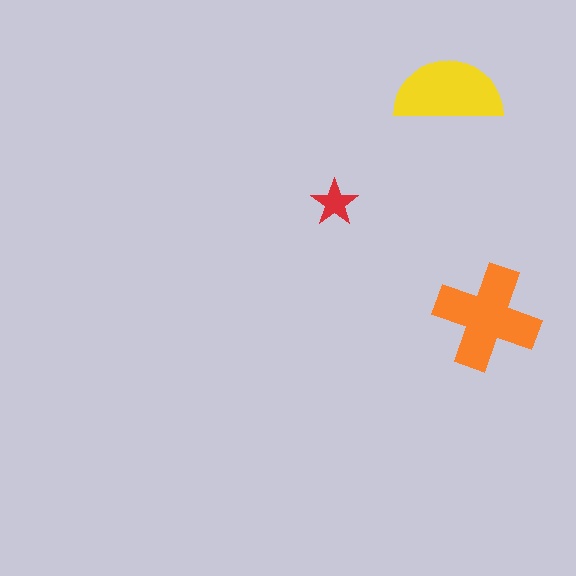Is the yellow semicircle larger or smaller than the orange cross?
Smaller.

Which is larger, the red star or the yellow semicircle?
The yellow semicircle.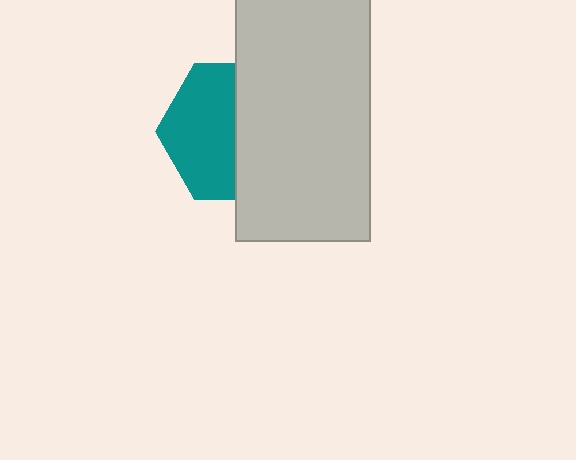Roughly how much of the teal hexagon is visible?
About half of it is visible (roughly 52%).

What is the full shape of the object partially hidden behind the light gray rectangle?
The partially hidden object is a teal hexagon.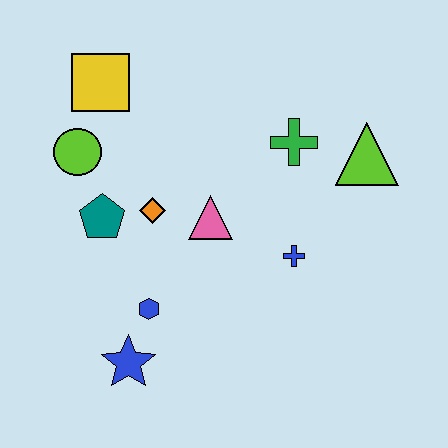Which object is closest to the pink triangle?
The orange diamond is closest to the pink triangle.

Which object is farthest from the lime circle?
The lime triangle is farthest from the lime circle.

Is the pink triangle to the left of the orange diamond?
No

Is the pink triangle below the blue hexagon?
No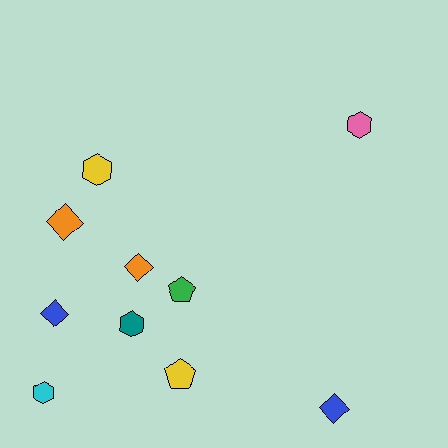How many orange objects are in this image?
There are 2 orange objects.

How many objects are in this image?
There are 10 objects.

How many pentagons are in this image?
There are 2 pentagons.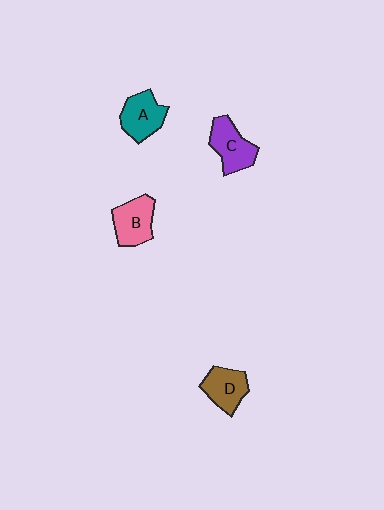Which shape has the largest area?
Shape C (purple).